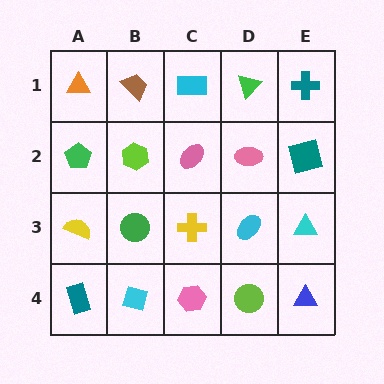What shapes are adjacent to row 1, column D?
A pink ellipse (row 2, column D), a cyan rectangle (row 1, column C), a teal cross (row 1, column E).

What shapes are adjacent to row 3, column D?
A pink ellipse (row 2, column D), a lime circle (row 4, column D), a yellow cross (row 3, column C), a cyan triangle (row 3, column E).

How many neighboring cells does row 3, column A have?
3.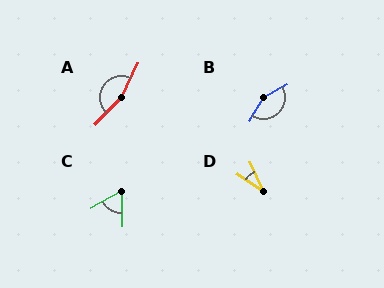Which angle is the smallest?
D, at approximately 33 degrees.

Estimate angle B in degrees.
Approximately 149 degrees.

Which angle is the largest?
A, at approximately 163 degrees.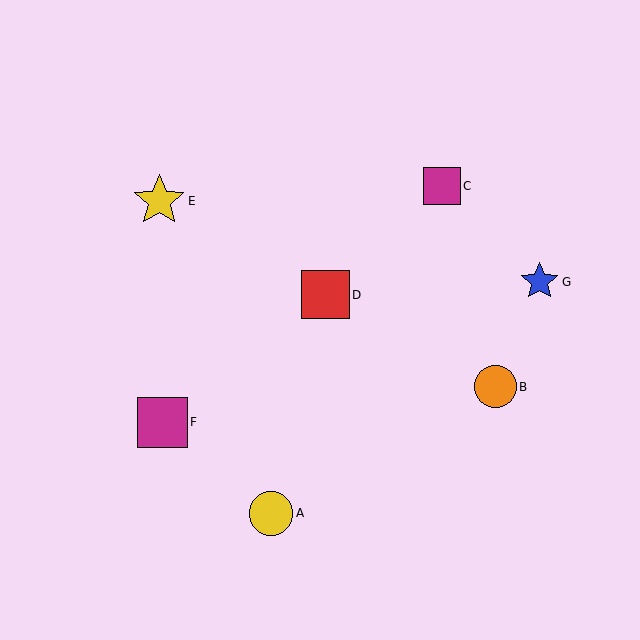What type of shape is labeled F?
Shape F is a magenta square.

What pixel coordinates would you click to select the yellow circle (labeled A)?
Click at (271, 513) to select the yellow circle A.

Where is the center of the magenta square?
The center of the magenta square is at (162, 422).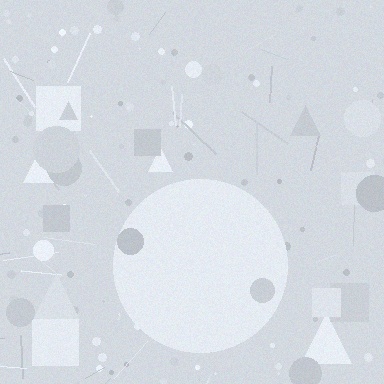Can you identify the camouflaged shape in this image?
The camouflaged shape is a circle.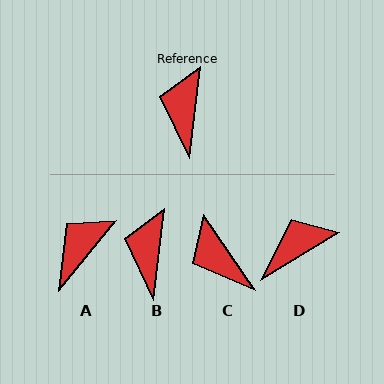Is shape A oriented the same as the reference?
No, it is off by about 32 degrees.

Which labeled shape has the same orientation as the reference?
B.